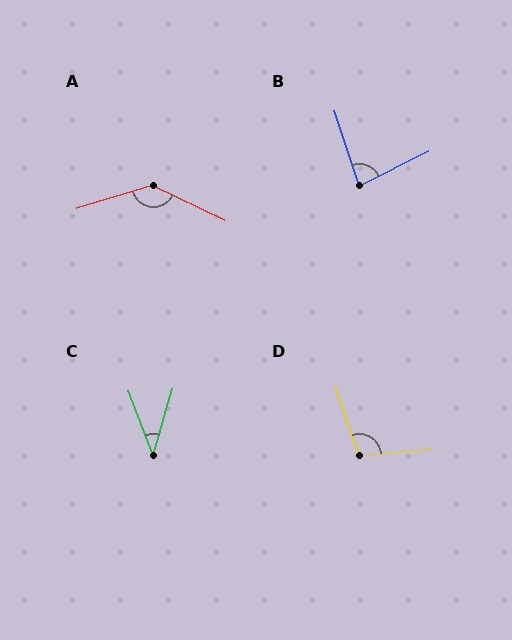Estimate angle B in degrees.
Approximately 82 degrees.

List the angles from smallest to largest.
C (37°), B (82°), D (104°), A (137°).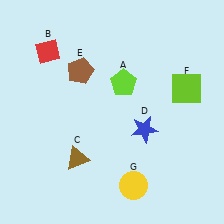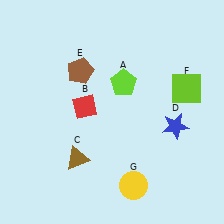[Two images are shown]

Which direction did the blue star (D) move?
The blue star (D) moved right.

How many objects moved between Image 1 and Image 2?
2 objects moved between the two images.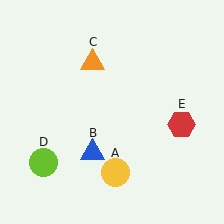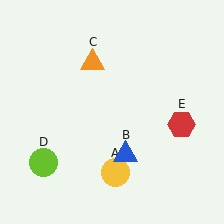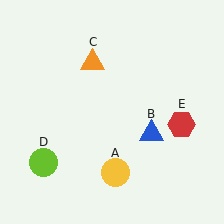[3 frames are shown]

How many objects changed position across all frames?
1 object changed position: blue triangle (object B).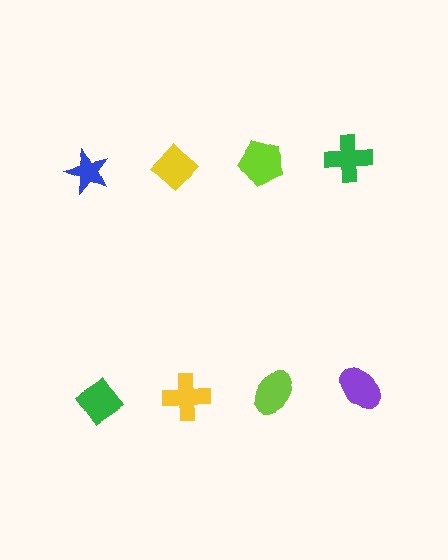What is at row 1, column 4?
A green cross.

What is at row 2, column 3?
A lime ellipse.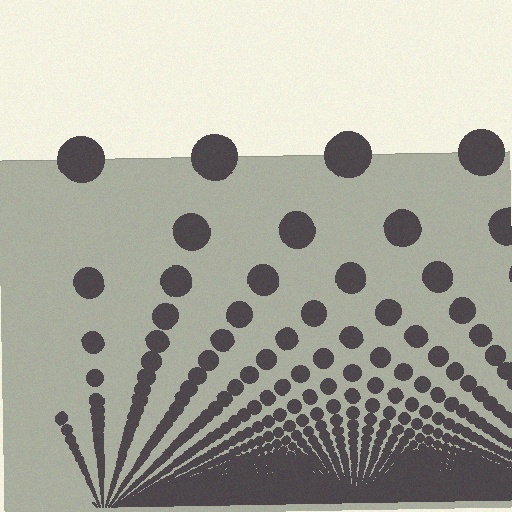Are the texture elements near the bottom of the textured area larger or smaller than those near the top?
Smaller. The gradient is inverted — elements near the bottom are smaller and denser.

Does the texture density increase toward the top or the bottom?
Density increases toward the bottom.